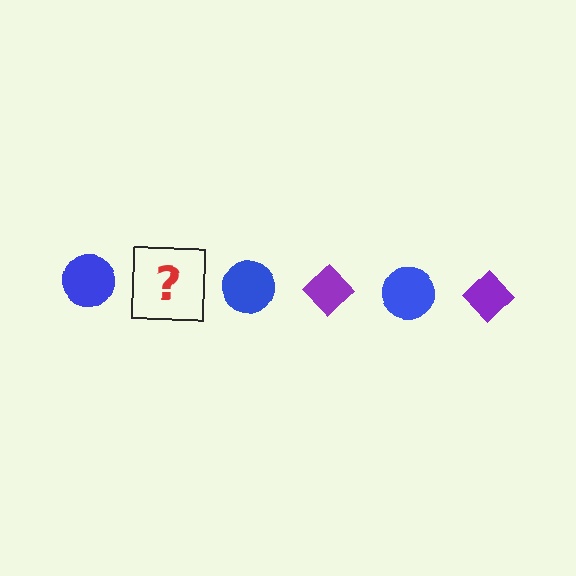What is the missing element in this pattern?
The missing element is a purple diamond.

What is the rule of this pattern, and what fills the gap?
The rule is that the pattern alternates between blue circle and purple diamond. The gap should be filled with a purple diamond.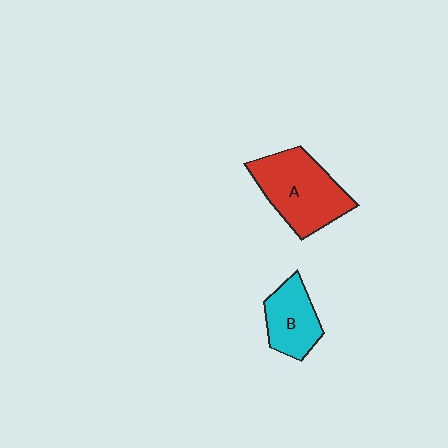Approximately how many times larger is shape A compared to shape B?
Approximately 1.6 times.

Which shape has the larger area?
Shape A (red).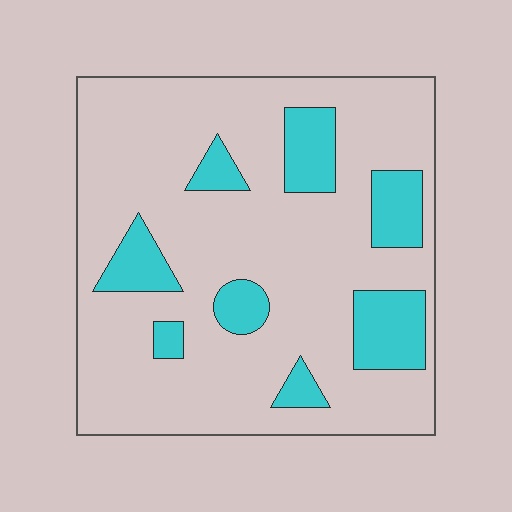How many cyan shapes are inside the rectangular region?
8.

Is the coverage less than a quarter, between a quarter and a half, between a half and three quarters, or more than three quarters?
Less than a quarter.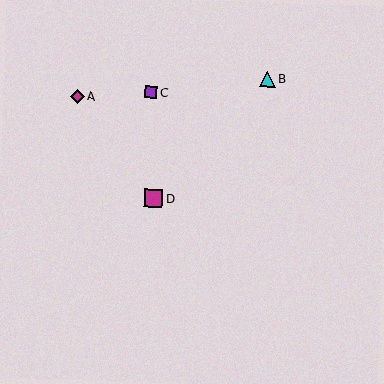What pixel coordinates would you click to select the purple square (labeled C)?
Click at (151, 92) to select the purple square C.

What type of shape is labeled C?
Shape C is a purple square.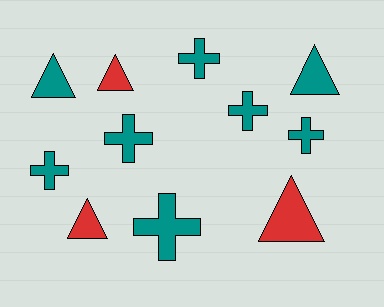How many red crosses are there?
There are no red crosses.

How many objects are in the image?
There are 11 objects.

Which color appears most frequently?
Teal, with 8 objects.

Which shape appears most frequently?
Cross, with 6 objects.